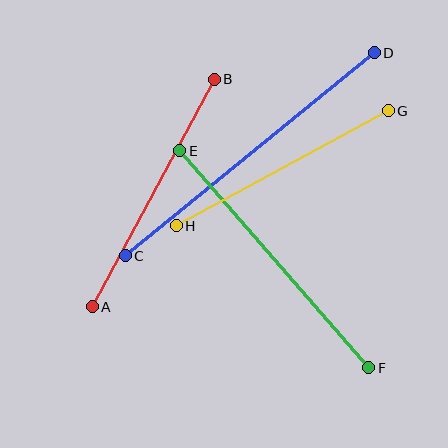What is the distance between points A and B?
The distance is approximately 258 pixels.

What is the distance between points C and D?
The distance is approximately 321 pixels.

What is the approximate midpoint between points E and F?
The midpoint is at approximately (274, 259) pixels.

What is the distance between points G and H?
The distance is approximately 241 pixels.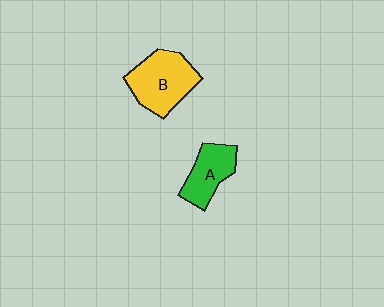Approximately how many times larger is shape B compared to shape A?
Approximately 1.4 times.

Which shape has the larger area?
Shape B (yellow).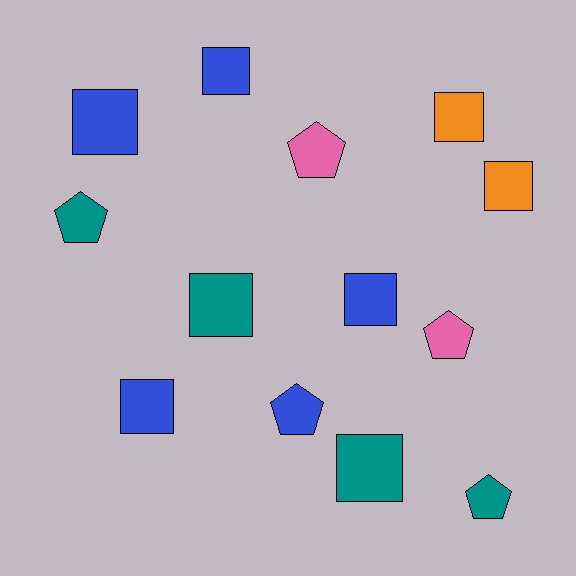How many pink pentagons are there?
There are 2 pink pentagons.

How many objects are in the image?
There are 13 objects.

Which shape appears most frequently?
Square, with 8 objects.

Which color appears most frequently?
Blue, with 5 objects.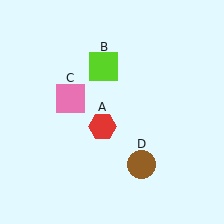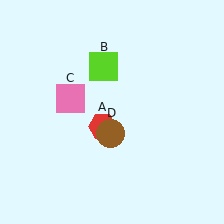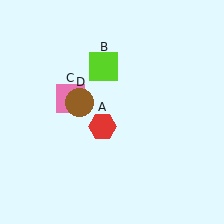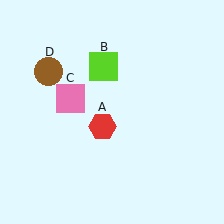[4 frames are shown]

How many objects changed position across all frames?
1 object changed position: brown circle (object D).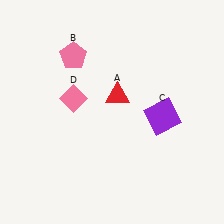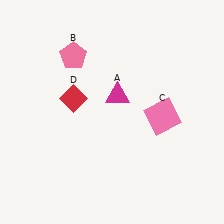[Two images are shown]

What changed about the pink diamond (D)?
In Image 1, D is pink. In Image 2, it changed to red.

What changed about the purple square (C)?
In Image 1, C is purple. In Image 2, it changed to pink.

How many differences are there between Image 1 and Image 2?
There are 3 differences between the two images.